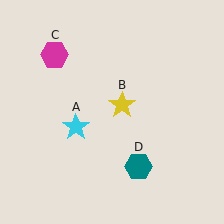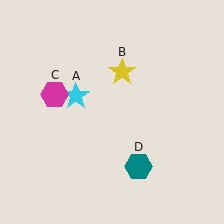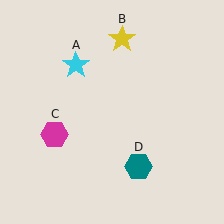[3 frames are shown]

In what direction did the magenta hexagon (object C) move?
The magenta hexagon (object C) moved down.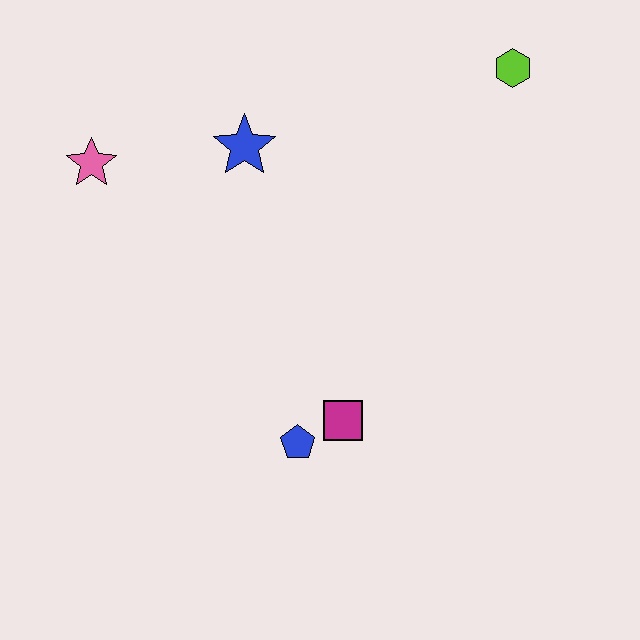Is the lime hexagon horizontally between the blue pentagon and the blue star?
No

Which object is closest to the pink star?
The blue star is closest to the pink star.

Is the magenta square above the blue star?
No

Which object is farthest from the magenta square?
The lime hexagon is farthest from the magenta square.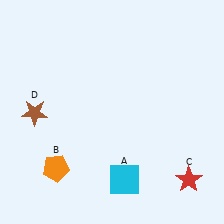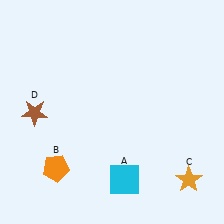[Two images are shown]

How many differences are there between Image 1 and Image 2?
There is 1 difference between the two images.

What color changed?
The star (C) changed from red in Image 1 to orange in Image 2.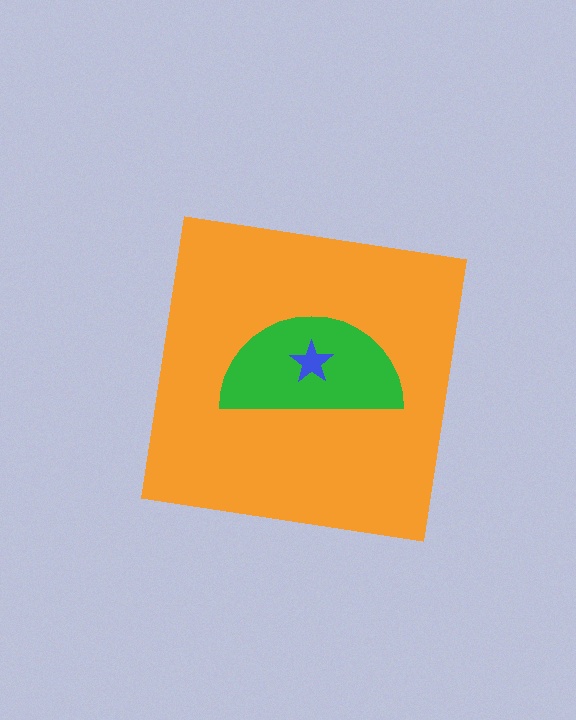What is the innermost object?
The blue star.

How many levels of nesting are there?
3.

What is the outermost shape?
The orange square.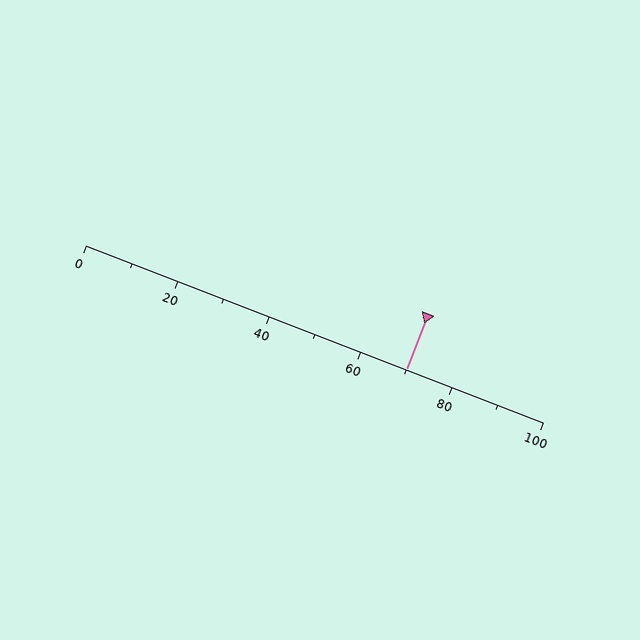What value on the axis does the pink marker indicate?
The marker indicates approximately 70.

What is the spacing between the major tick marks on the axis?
The major ticks are spaced 20 apart.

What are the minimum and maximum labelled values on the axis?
The axis runs from 0 to 100.